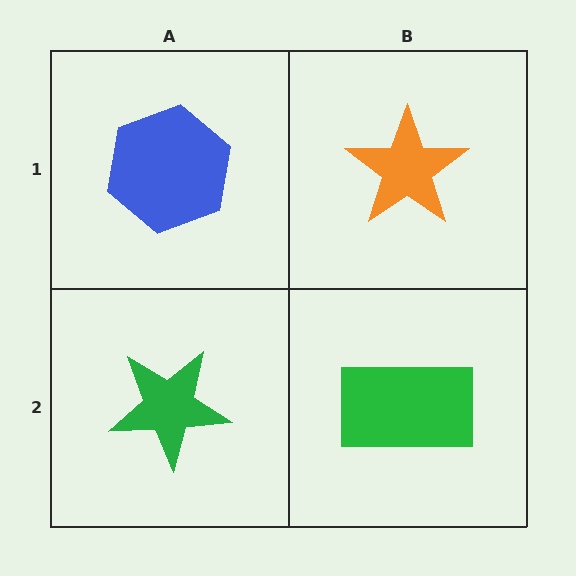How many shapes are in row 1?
2 shapes.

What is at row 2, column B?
A green rectangle.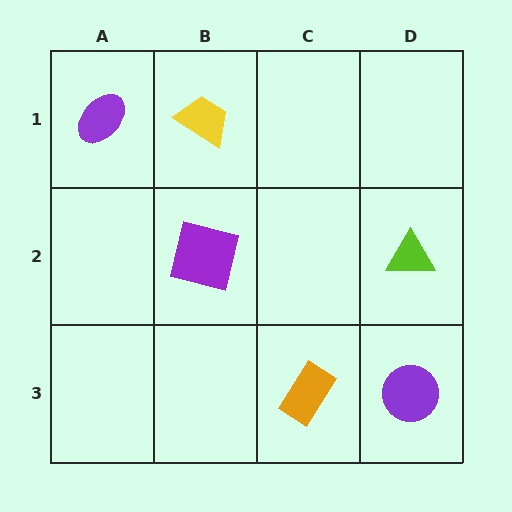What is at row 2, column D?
A lime triangle.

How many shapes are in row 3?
2 shapes.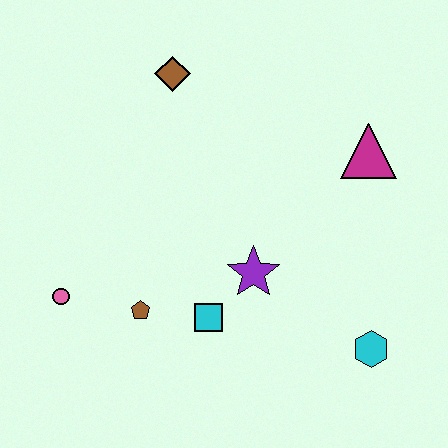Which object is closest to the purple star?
The cyan square is closest to the purple star.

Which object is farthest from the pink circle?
The magenta triangle is farthest from the pink circle.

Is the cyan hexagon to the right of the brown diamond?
Yes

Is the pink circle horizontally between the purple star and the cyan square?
No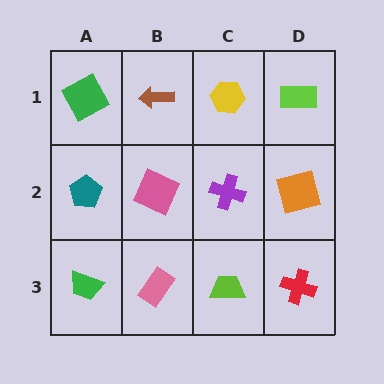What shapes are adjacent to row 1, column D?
An orange square (row 2, column D), a yellow hexagon (row 1, column C).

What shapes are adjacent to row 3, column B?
A pink square (row 2, column B), a green trapezoid (row 3, column A), a lime trapezoid (row 3, column C).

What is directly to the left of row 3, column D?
A lime trapezoid.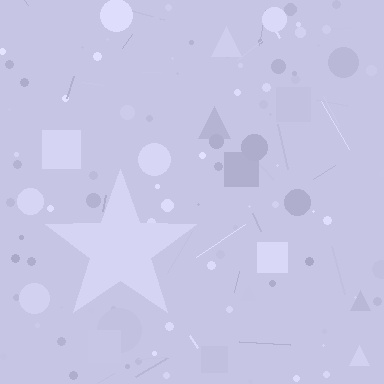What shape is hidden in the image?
A star is hidden in the image.